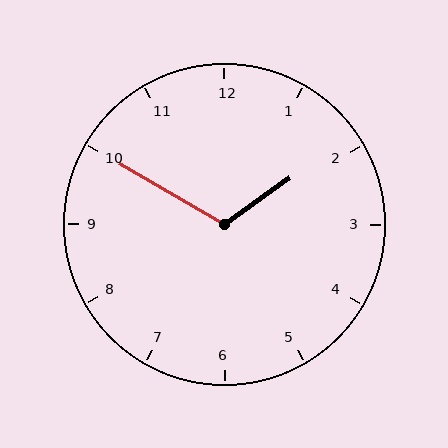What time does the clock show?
1:50.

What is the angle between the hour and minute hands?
Approximately 115 degrees.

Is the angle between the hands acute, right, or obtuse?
It is obtuse.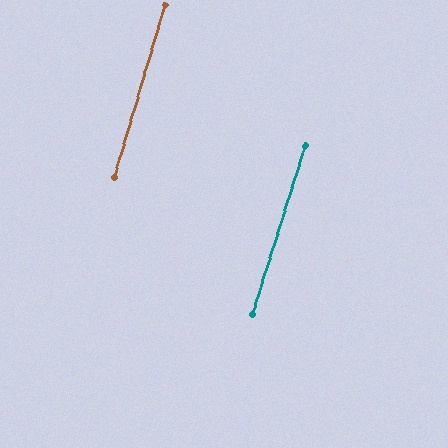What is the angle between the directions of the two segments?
Approximately 1 degree.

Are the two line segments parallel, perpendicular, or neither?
Parallel — their directions differ by only 1.4°.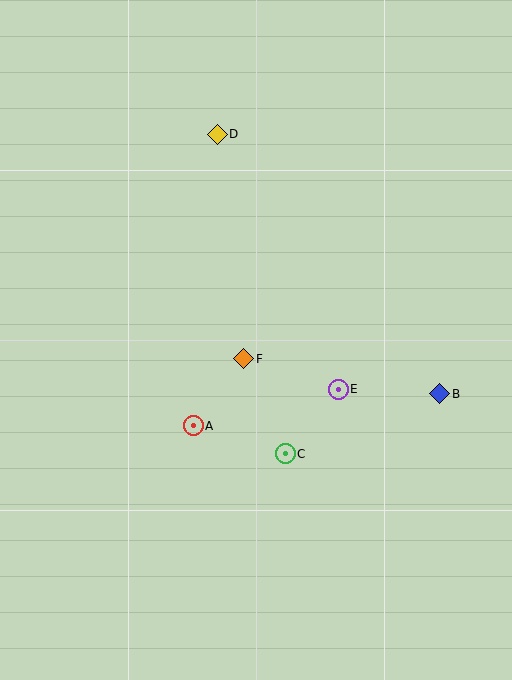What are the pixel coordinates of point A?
Point A is at (193, 426).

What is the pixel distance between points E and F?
The distance between E and F is 99 pixels.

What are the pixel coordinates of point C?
Point C is at (285, 454).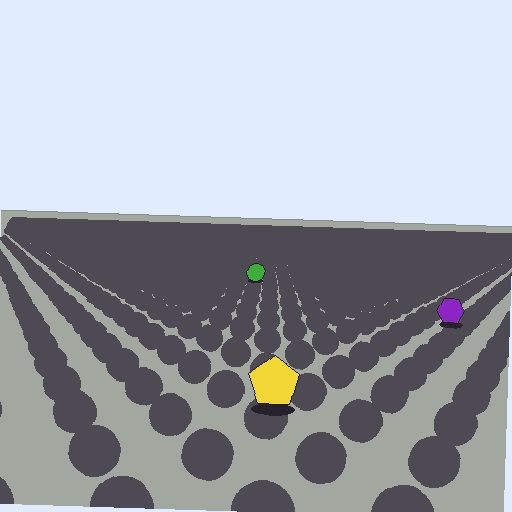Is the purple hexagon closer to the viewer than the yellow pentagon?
No. The yellow pentagon is closer — you can tell from the texture gradient: the ground texture is coarser near it.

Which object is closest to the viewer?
The yellow pentagon is closest. The texture marks near it are larger and more spread out.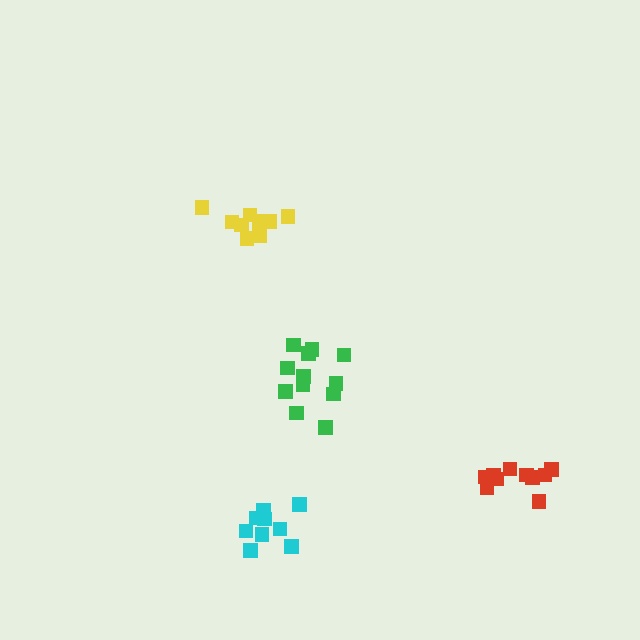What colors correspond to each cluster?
The clusters are colored: green, red, cyan, yellow.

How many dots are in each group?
Group 1: 12 dots, Group 2: 10 dots, Group 3: 9 dots, Group 4: 9 dots (40 total).